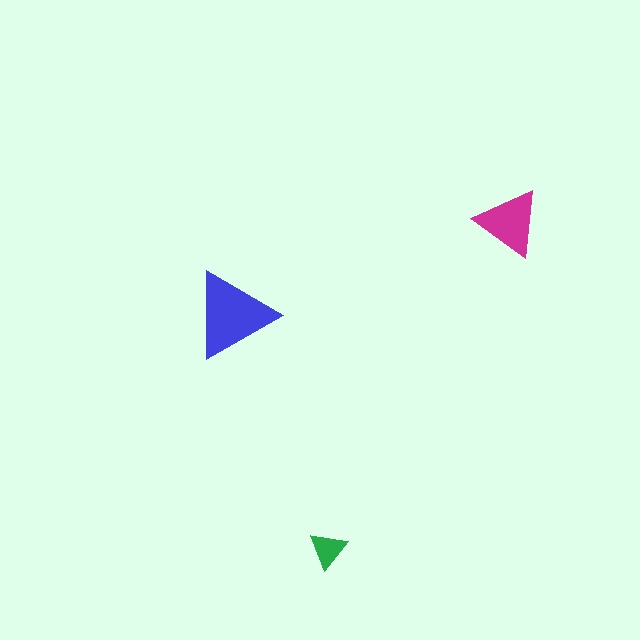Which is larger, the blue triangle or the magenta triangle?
The blue one.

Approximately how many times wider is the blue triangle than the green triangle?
About 2.5 times wider.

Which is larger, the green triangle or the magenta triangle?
The magenta one.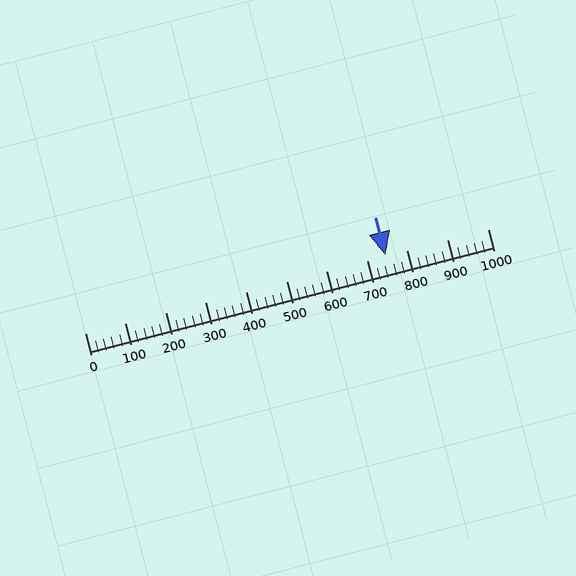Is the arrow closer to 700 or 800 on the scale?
The arrow is closer to 700.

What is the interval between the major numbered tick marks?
The major tick marks are spaced 100 units apart.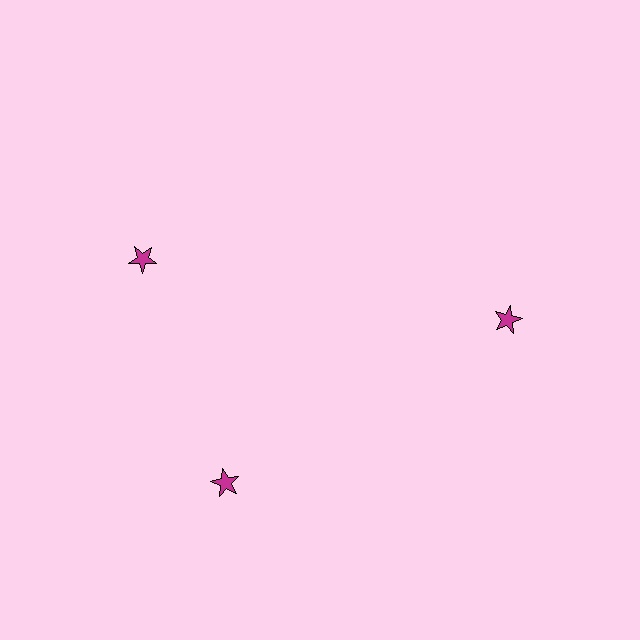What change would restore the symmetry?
The symmetry would be restored by rotating it back into even spacing with its neighbors so that all 3 stars sit at equal angles and equal distance from the center.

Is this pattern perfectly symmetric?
No. The 3 magenta stars are arranged in a ring, but one element near the 11 o'clock position is rotated out of alignment along the ring, breaking the 3-fold rotational symmetry.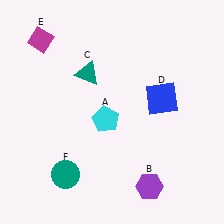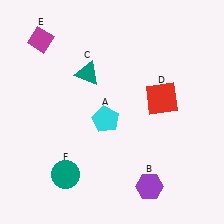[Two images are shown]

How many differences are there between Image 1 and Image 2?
There is 1 difference between the two images.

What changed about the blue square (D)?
In Image 1, D is blue. In Image 2, it changed to red.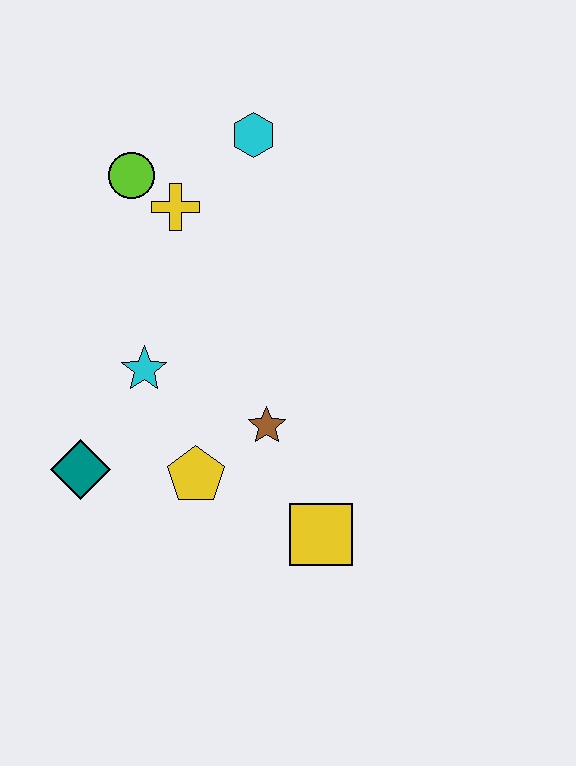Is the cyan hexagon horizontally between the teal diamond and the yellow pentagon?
No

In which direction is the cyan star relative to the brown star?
The cyan star is to the left of the brown star.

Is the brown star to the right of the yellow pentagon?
Yes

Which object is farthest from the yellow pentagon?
The cyan hexagon is farthest from the yellow pentagon.